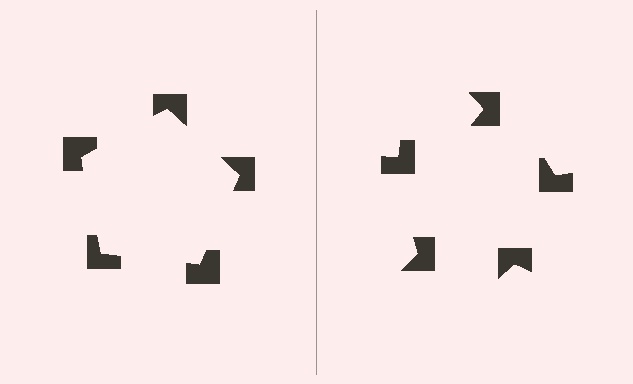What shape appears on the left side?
An illusory pentagon.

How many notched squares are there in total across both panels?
10 — 5 on each side.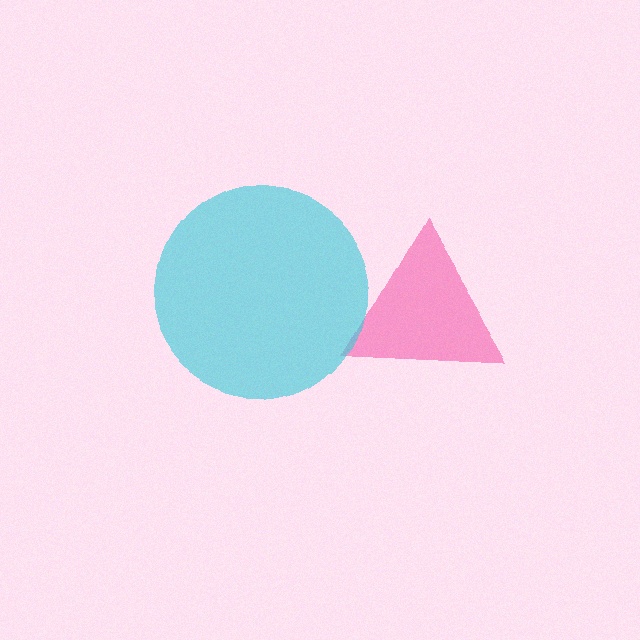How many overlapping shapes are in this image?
There are 2 overlapping shapes in the image.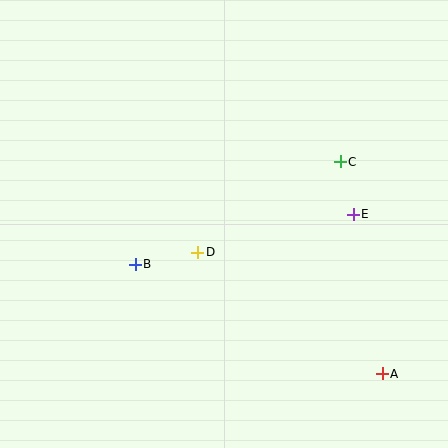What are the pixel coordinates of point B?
Point B is at (135, 264).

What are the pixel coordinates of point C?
Point C is at (340, 162).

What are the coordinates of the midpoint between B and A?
The midpoint between B and A is at (259, 319).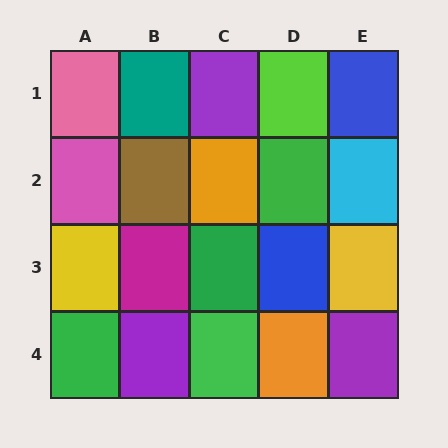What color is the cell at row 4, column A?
Green.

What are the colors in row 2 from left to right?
Pink, brown, orange, green, cyan.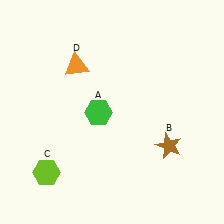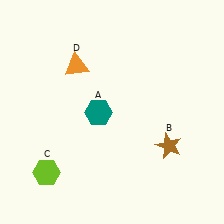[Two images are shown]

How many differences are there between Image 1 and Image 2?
There is 1 difference between the two images.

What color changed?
The hexagon (A) changed from green in Image 1 to teal in Image 2.